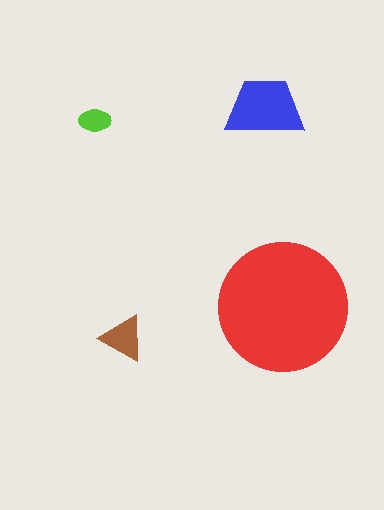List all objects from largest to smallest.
The red circle, the blue trapezoid, the brown triangle, the lime ellipse.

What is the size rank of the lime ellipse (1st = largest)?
4th.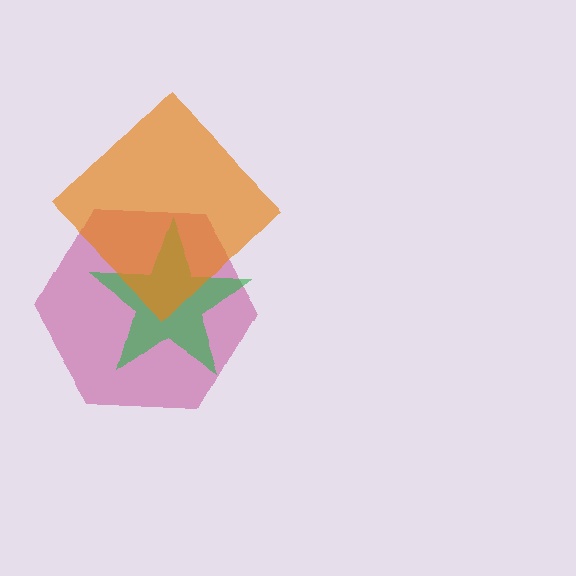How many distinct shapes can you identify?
There are 3 distinct shapes: a magenta hexagon, a green star, an orange diamond.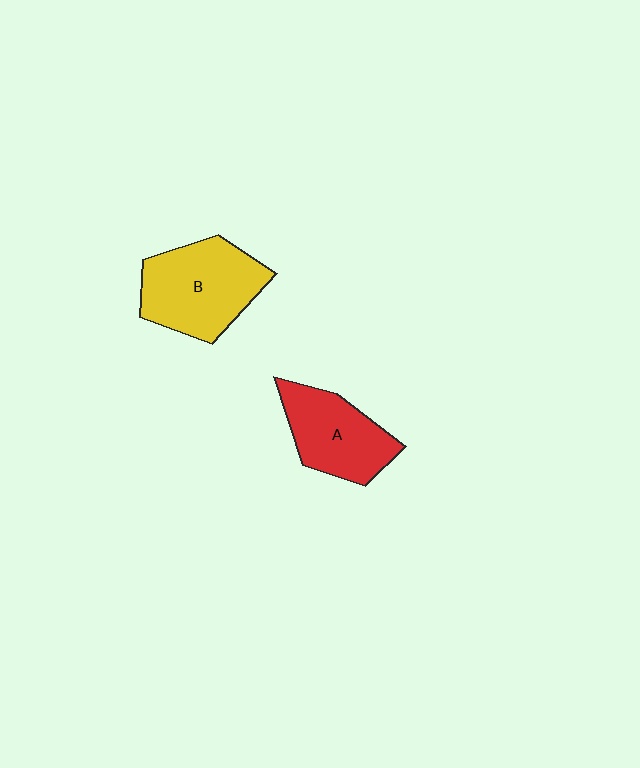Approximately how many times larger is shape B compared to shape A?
Approximately 1.3 times.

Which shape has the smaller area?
Shape A (red).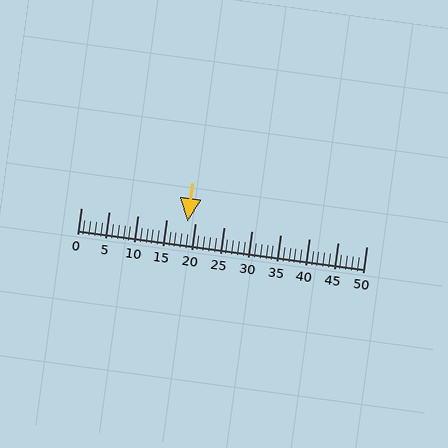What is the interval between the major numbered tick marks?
The major tick marks are spaced 5 units apart.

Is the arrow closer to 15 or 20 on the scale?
The arrow is closer to 20.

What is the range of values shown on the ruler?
The ruler shows values from 0 to 50.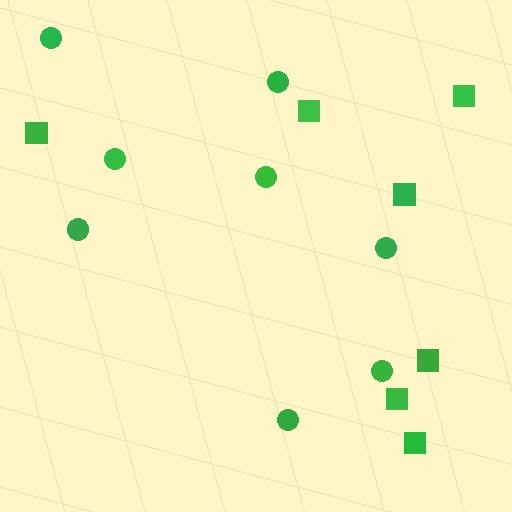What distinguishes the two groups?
There are 2 groups: one group of circles (8) and one group of squares (7).